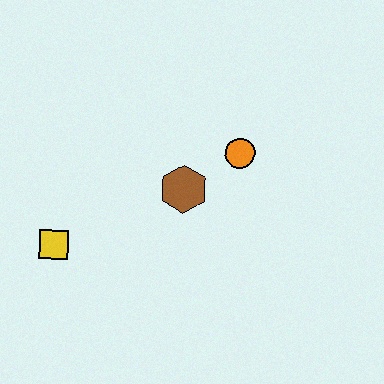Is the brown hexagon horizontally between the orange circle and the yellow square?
Yes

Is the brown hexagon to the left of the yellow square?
No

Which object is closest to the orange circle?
The brown hexagon is closest to the orange circle.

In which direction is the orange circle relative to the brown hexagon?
The orange circle is to the right of the brown hexagon.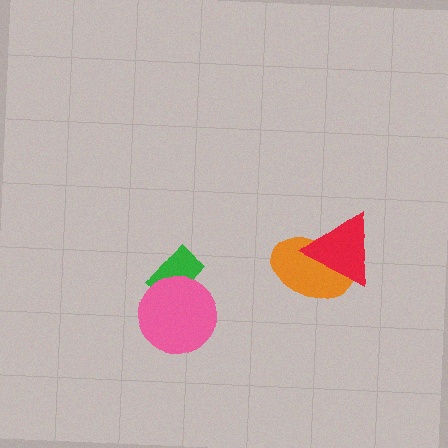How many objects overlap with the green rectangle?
1 object overlaps with the green rectangle.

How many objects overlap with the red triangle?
1 object overlaps with the red triangle.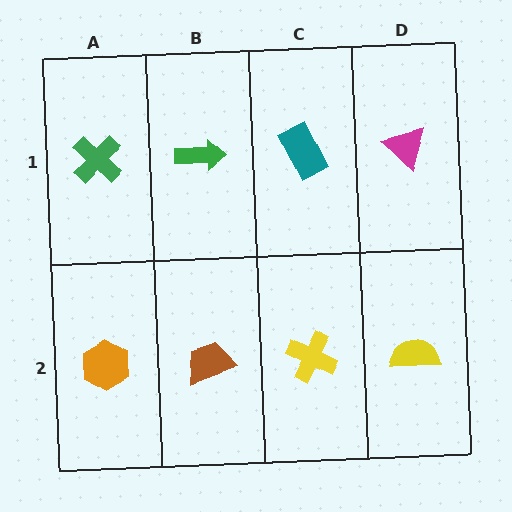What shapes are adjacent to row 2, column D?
A magenta triangle (row 1, column D), a yellow cross (row 2, column C).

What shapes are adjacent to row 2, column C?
A teal rectangle (row 1, column C), a brown trapezoid (row 2, column B), a yellow semicircle (row 2, column D).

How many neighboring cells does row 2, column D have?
2.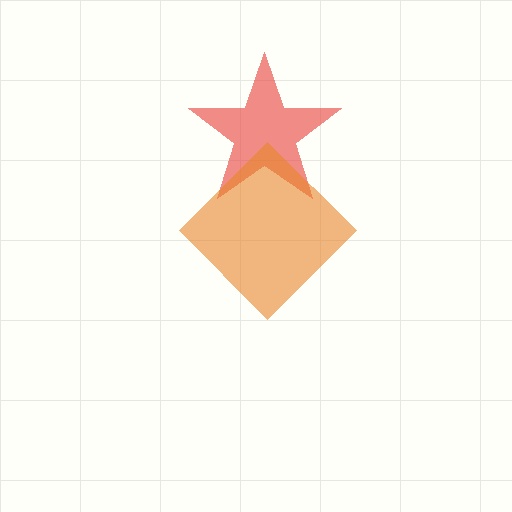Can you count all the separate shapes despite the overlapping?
Yes, there are 2 separate shapes.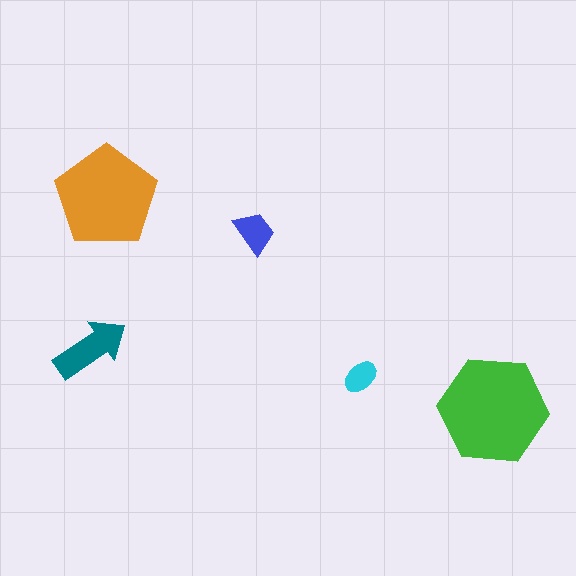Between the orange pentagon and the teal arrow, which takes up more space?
The orange pentagon.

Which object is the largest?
The green hexagon.